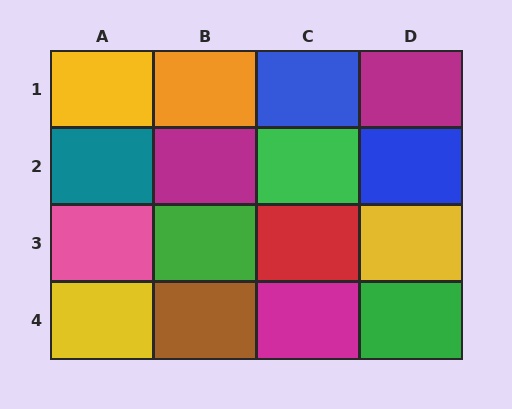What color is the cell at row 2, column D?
Blue.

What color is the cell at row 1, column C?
Blue.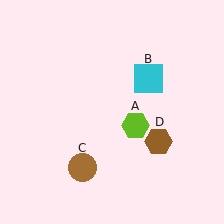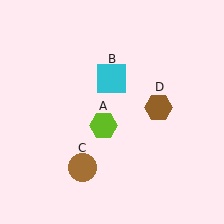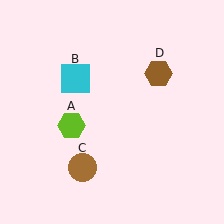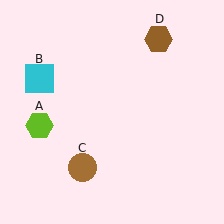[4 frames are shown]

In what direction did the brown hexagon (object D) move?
The brown hexagon (object D) moved up.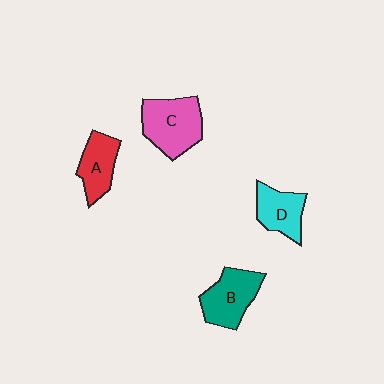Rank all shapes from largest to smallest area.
From largest to smallest: C (pink), B (teal), A (red), D (cyan).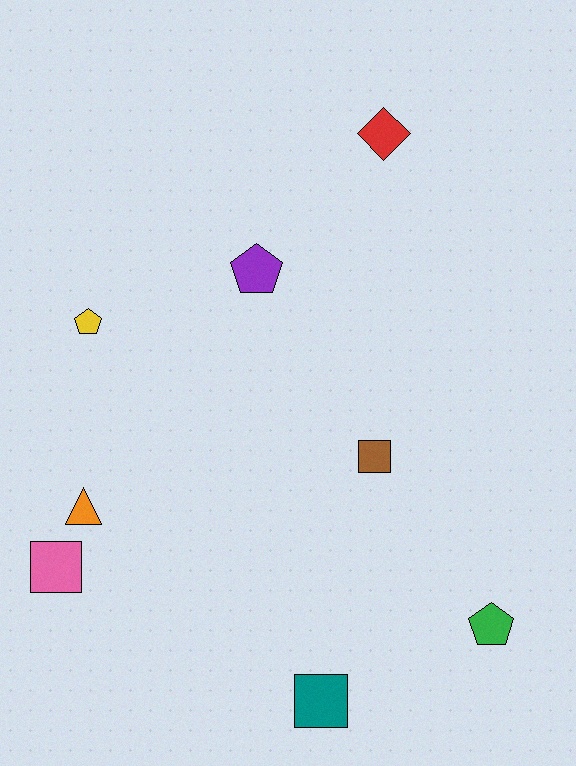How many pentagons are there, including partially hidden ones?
There are 3 pentagons.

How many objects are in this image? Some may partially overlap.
There are 8 objects.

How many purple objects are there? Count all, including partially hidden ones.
There is 1 purple object.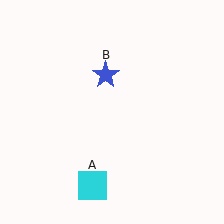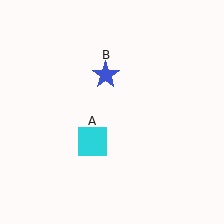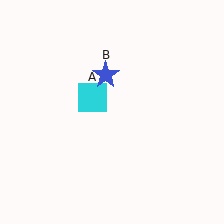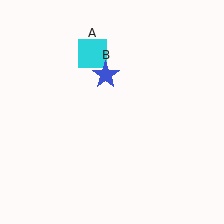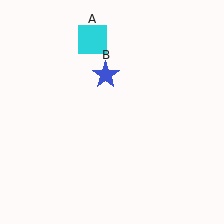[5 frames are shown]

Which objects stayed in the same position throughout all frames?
Blue star (object B) remained stationary.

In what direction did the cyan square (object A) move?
The cyan square (object A) moved up.